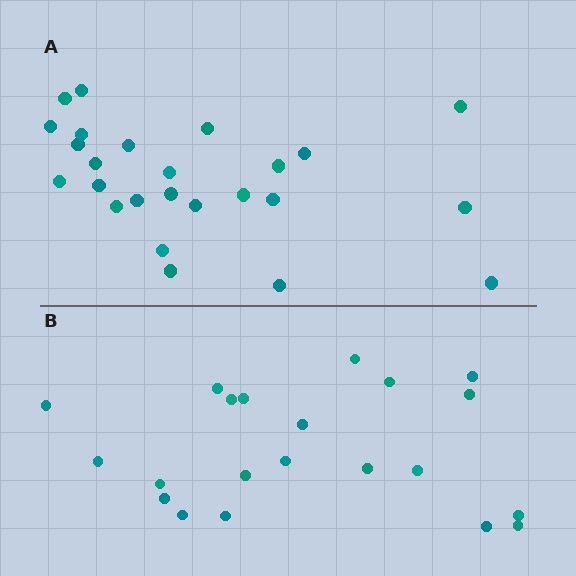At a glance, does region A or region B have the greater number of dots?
Region A (the top region) has more dots.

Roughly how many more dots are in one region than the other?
Region A has about 4 more dots than region B.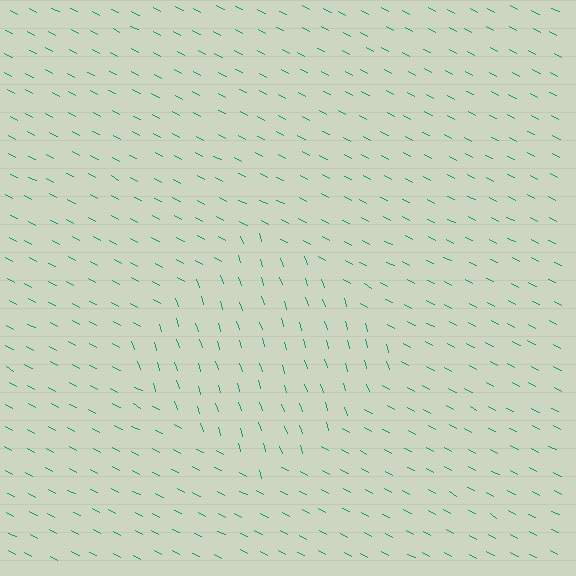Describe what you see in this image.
The image is filled with small teal line segments. A diamond region in the image has lines oriented differently from the surrounding lines, creating a visible texture boundary.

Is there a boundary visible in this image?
Yes, there is a texture boundary formed by a change in line orientation.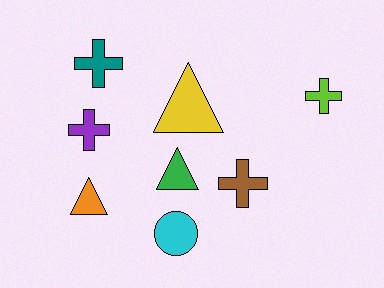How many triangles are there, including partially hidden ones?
There are 3 triangles.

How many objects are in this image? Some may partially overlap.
There are 8 objects.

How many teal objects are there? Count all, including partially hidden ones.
There is 1 teal object.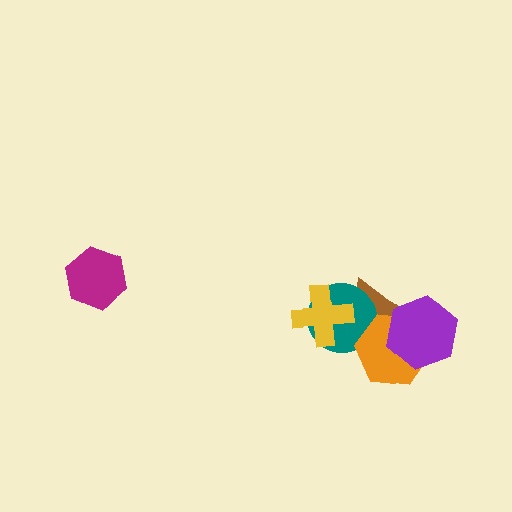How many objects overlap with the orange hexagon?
3 objects overlap with the orange hexagon.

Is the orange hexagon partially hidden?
Yes, it is partially covered by another shape.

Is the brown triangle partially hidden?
Yes, it is partially covered by another shape.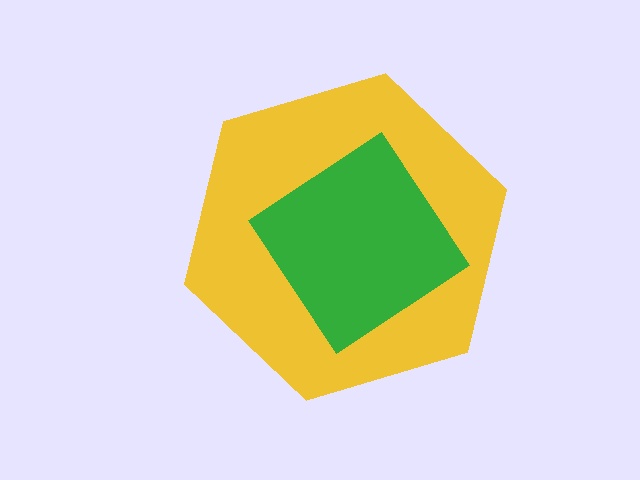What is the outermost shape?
The yellow hexagon.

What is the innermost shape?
The green diamond.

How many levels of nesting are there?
2.